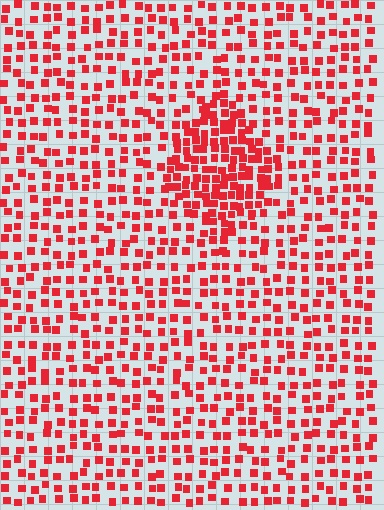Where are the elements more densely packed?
The elements are more densely packed inside the diamond boundary.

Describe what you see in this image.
The image contains small red elements arranged at two different densities. A diamond-shaped region is visible where the elements are more densely packed than the surrounding area.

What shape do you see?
I see a diamond.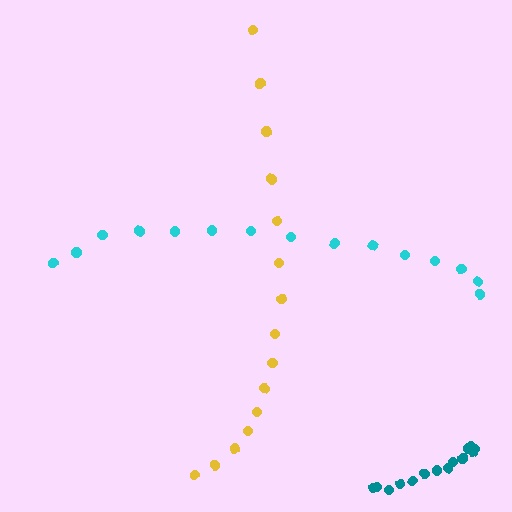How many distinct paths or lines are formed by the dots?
There are 3 distinct paths.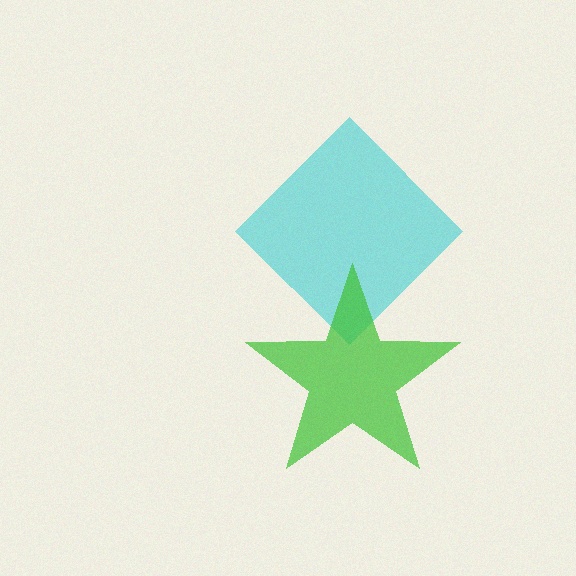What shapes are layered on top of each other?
The layered shapes are: a cyan diamond, a green star.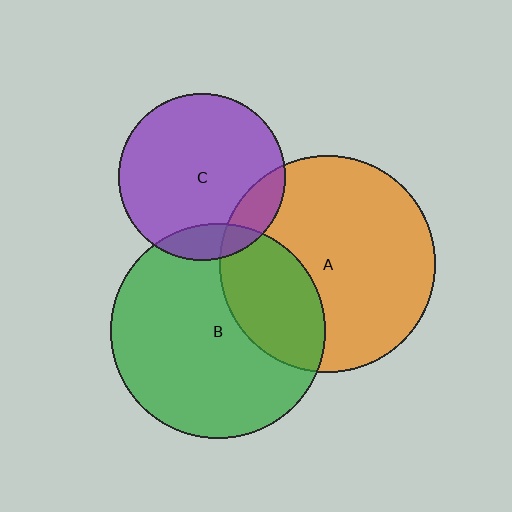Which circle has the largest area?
Circle A (orange).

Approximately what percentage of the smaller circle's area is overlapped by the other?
Approximately 15%.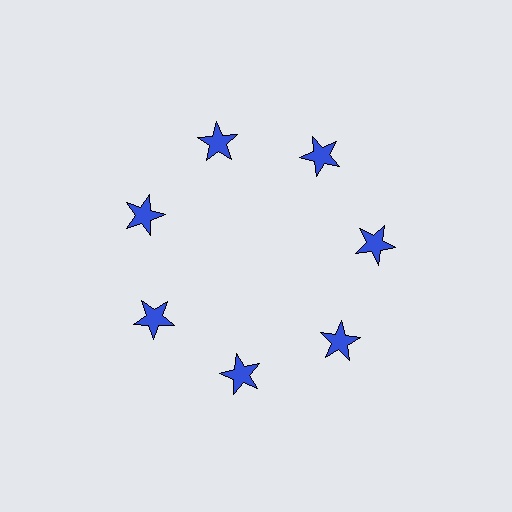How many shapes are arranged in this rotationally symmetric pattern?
There are 7 shapes, arranged in 7 groups of 1.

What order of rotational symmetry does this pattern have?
This pattern has 7-fold rotational symmetry.